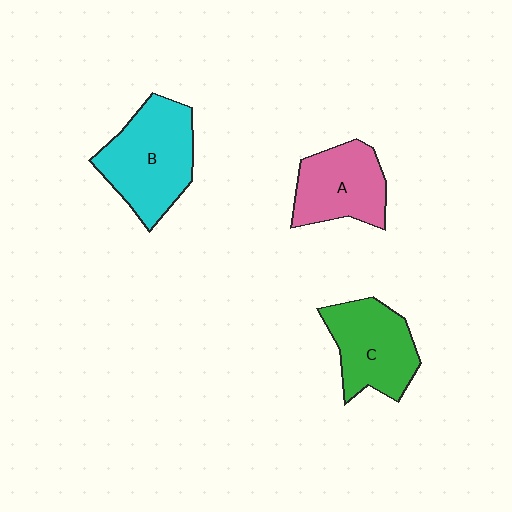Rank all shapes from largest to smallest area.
From largest to smallest: B (cyan), C (green), A (pink).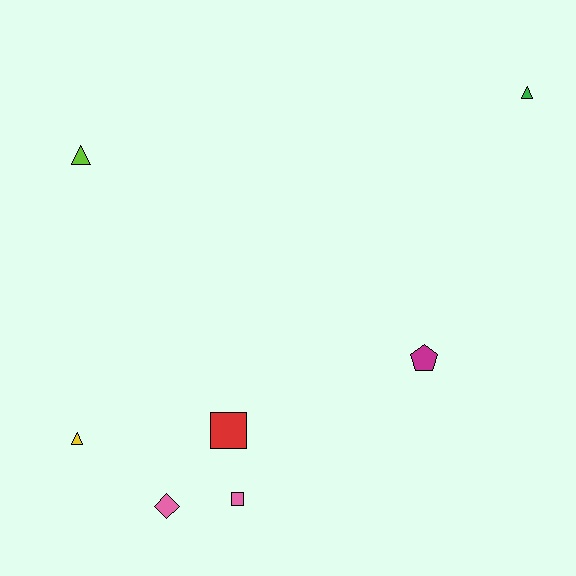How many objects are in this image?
There are 7 objects.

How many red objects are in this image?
There is 1 red object.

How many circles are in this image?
There are no circles.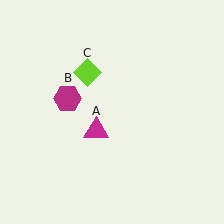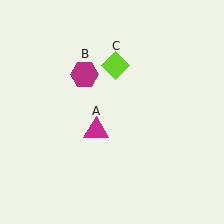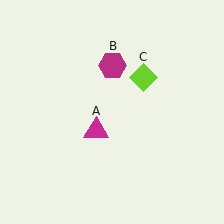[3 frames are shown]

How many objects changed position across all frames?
2 objects changed position: magenta hexagon (object B), lime diamond (object C).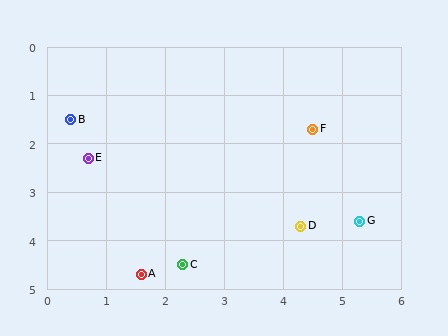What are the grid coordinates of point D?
Point D is at approximately (4.3, 3.7).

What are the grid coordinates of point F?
Point F is at approximately (4.5, 1.7).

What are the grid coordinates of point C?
Point C is at approximately (2.3, 4.5).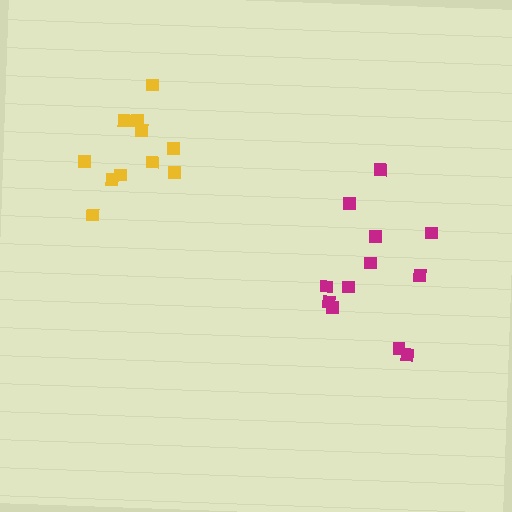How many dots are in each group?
Group 1: 11 dots, Group 2: 12 dots (23 total).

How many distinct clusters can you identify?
There are 2 distinct clusters.